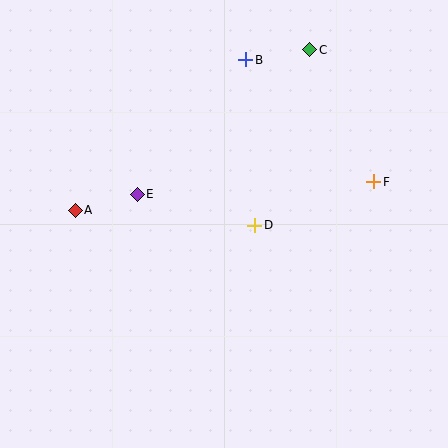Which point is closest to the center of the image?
Point D at (255, 225) is closest to the center.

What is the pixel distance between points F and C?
The distance between F and C is 146 pixels.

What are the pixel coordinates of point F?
Point F is at (374, 182).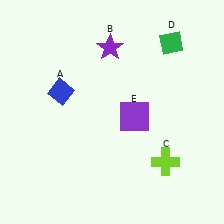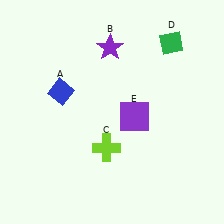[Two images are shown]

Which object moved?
The lime cross (C) moved left.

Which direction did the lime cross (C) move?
The lime cross (C) moved left.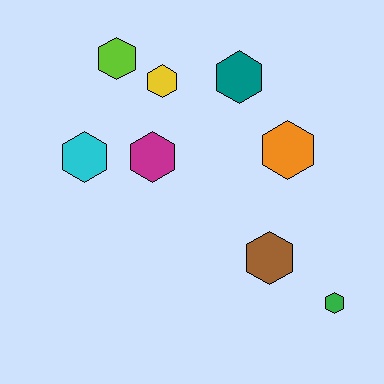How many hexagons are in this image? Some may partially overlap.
There are 8 hexagons.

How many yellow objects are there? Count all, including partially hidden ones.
There is 1 yellow object.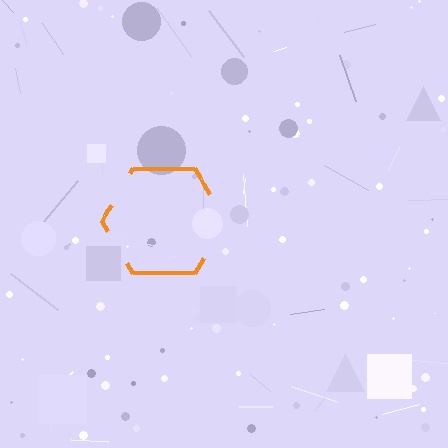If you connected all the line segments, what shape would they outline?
They would outline a hexagon.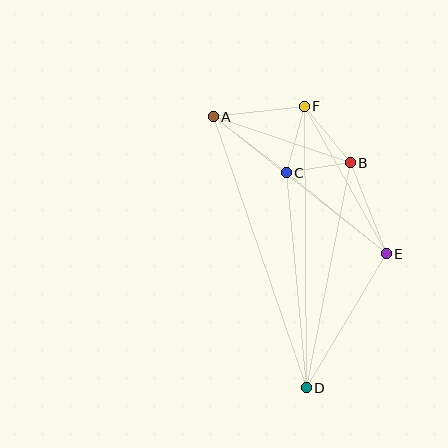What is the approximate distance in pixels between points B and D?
The distance between B and D is approximately 229 pixels.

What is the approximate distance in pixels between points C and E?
The distance between C and E is approximately 129 pixels.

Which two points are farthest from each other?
Points A and D are farthest from each other.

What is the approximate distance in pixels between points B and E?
The distance between B and E is approximately 98 pixels.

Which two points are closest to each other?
Points B and C are closest to each other.